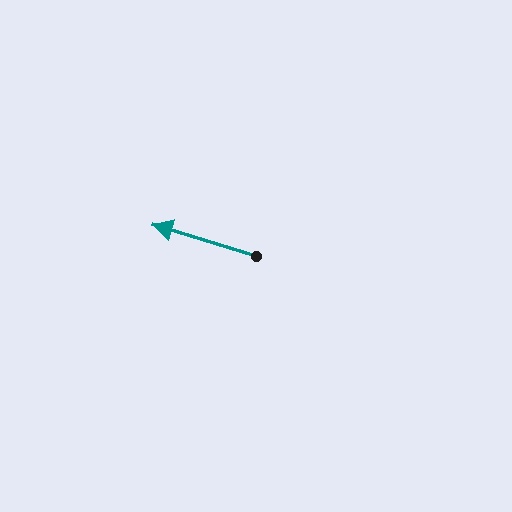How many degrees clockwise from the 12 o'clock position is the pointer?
Approximately 287 degrees.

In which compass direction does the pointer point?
West.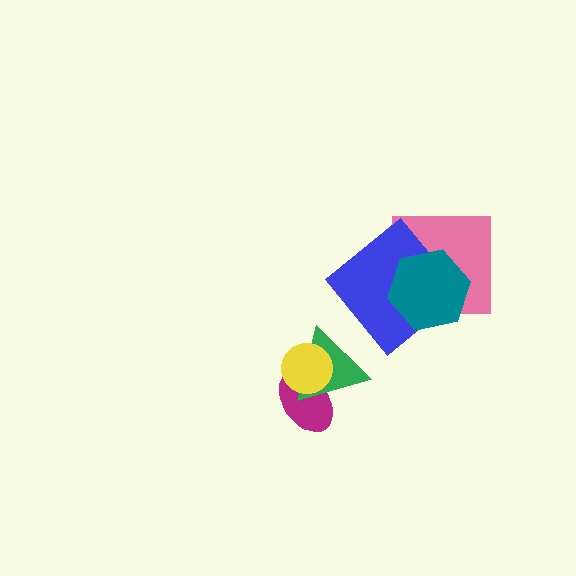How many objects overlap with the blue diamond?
2 objects overlap with the blue diamond.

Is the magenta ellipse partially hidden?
Yes, it is partially covered by another shape.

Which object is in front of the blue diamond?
The teal hexagon is in front of the blue diamond.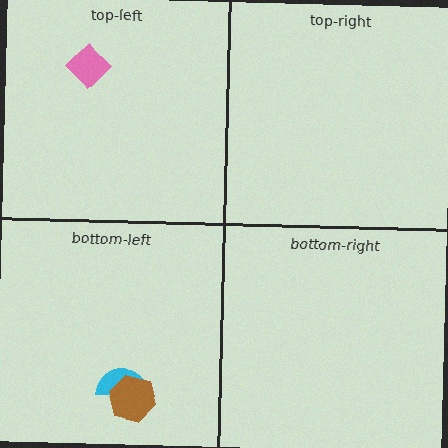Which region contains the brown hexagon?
The bottom-left region.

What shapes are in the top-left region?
The pink diamond.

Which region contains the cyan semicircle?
The bottom-left region.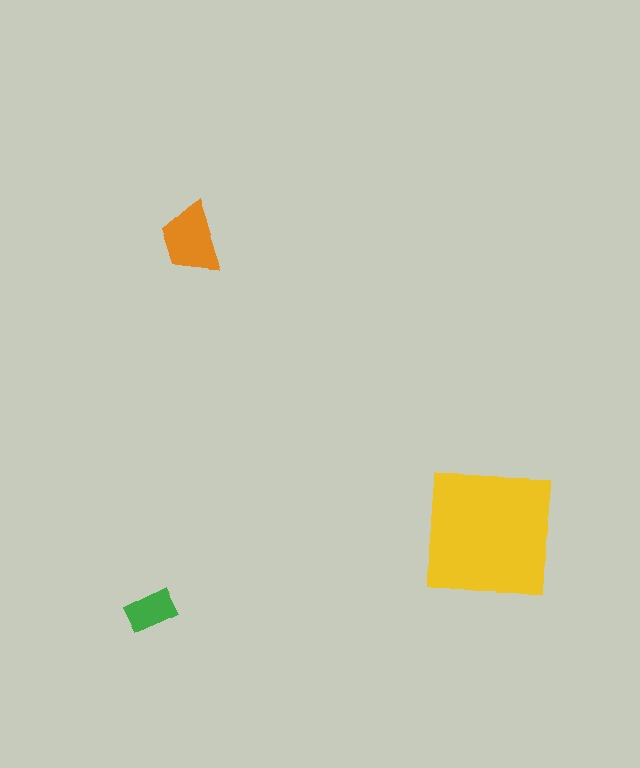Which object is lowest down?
The green rectangle is bottommost.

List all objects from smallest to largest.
The green rectangle, the orange trapezoid, the yellow square.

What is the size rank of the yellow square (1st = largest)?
1st.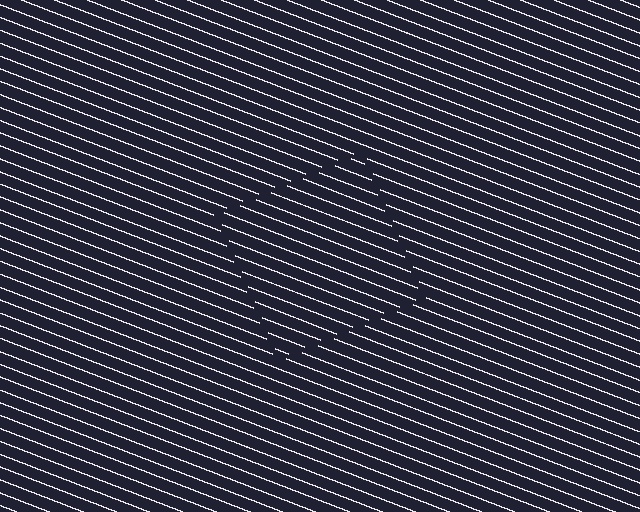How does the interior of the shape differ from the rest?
The interior of the shape contains the same grating, shifted by half a period — the contour is defined by the phase discontinuity where line-ends from the inner and outer gratings abut.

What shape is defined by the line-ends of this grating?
An illusory square. The interior of the shape contains the same grating, shifted by half a period — the contour is defined by the phase discontinuity where line-ends from the inner and outer gratings abut.